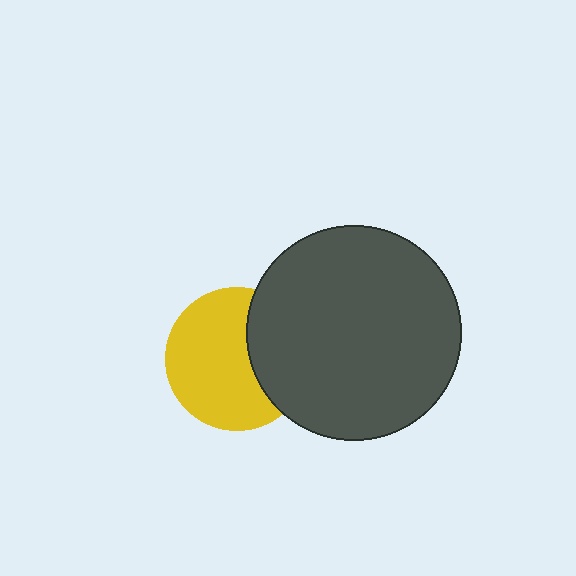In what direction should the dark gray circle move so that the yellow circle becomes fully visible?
The dark gray circle should move right. That is the shortest direction to clear the overlap and leave the yellow circle fully visible.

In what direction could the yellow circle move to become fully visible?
The yellow circle could move left. That would shift it out from behind the dark gray circle entirely.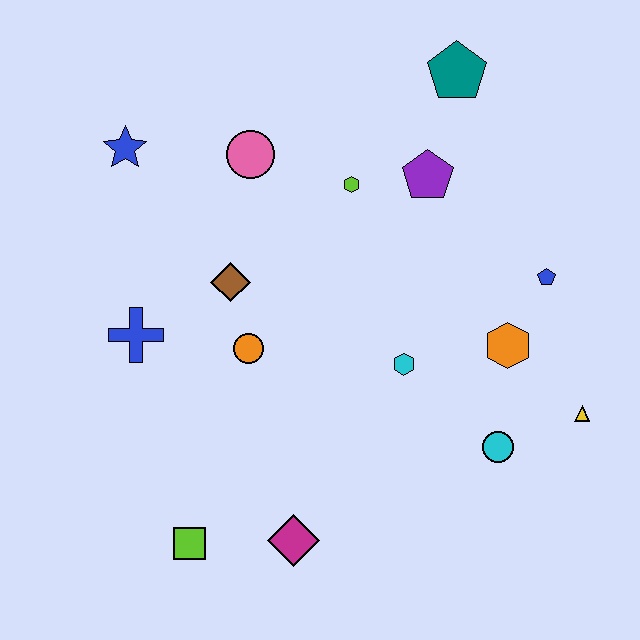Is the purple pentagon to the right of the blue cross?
Yes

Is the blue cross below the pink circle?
Yes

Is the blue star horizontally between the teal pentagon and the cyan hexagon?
No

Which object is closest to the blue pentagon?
The orange hexagon is closest to the blue pentagon.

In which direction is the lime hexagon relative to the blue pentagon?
The lime hexagon is to the left of the blue pentagon.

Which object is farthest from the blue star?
The yellow triangle is farthest from the blue star.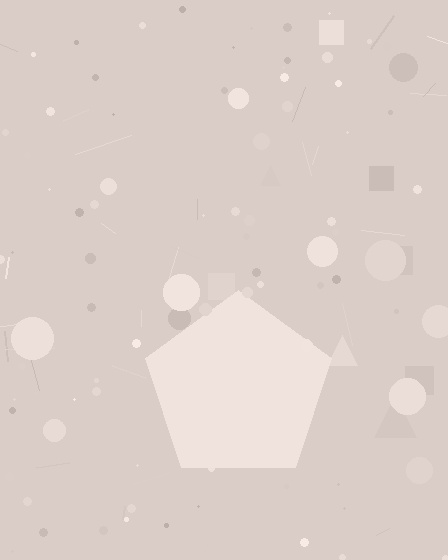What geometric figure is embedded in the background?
A pentagon is embedded in the background.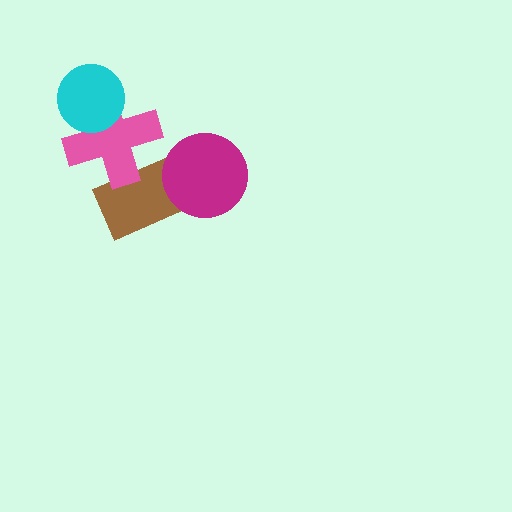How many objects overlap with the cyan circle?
1 object overlaps with the cyan circle.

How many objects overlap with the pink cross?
2 objects overlap with the pink cross.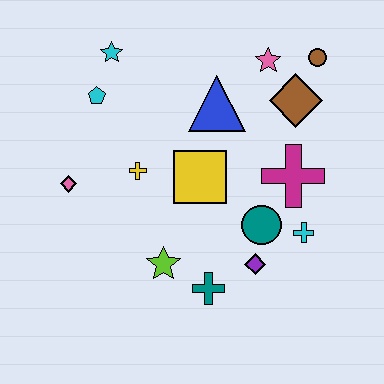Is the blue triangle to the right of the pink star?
No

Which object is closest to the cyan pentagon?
The cyan star is closest to the cyan pentagon.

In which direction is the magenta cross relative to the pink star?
The magenta cross is below the pink star.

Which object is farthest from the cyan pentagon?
The cyan cross is farthest from the cyan pentagon.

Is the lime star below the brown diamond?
Yes